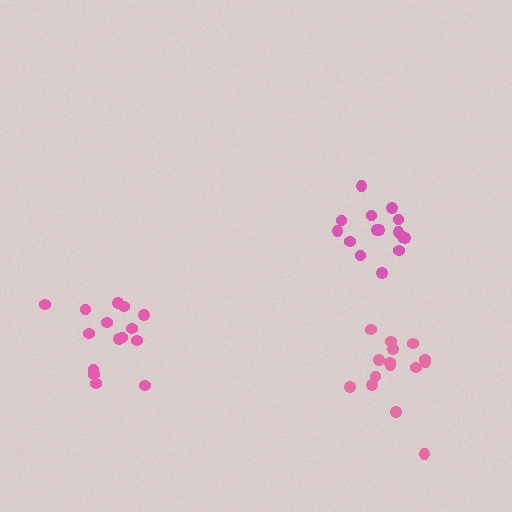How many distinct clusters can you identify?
There are 3 distinct clusters.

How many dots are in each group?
Group 1: 15 dots, Group 2: 15 dots, Group 3: 15 dots (45 total).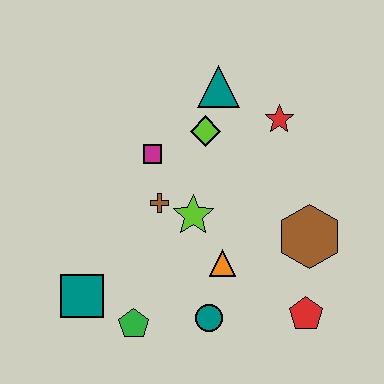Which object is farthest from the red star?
The teal square is farthest from the red star.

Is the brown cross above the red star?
No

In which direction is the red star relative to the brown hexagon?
The red star is above the brown hexagon.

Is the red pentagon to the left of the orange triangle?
No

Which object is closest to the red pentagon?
The brown hexagon is closest to the red pentagon.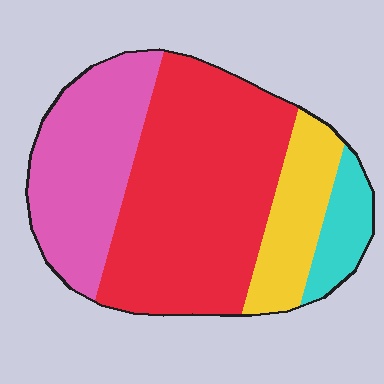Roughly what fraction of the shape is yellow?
Yellow takes up about one sixth (1/6) of the shape.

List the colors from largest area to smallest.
From largest to smallest: red, pink, yellow, cyan.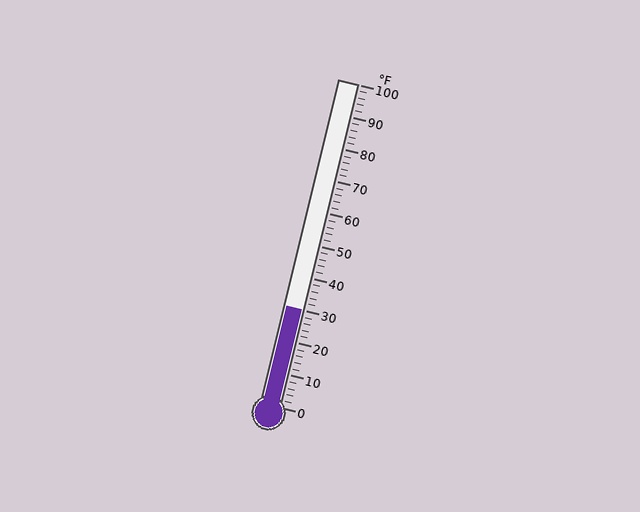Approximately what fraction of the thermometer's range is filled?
The thermometer is filled to approximately 30% of its range.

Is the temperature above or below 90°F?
The temperature is below 90°F.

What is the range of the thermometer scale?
The thermometer scale ranges from 0°F to 100°F.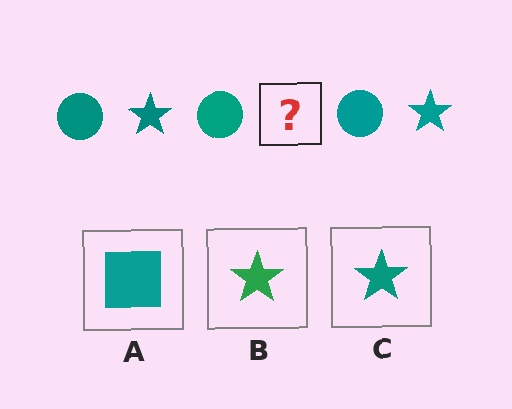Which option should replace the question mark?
Option C.